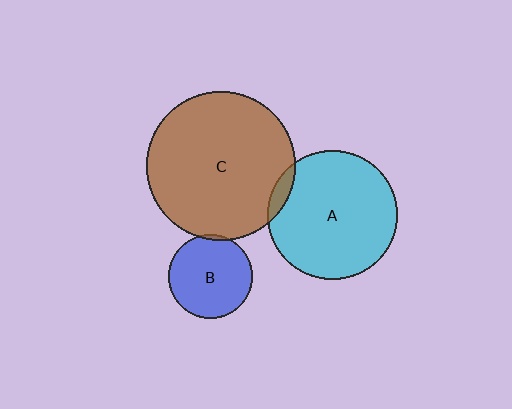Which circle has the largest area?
Circle C (brown).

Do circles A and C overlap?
Yes.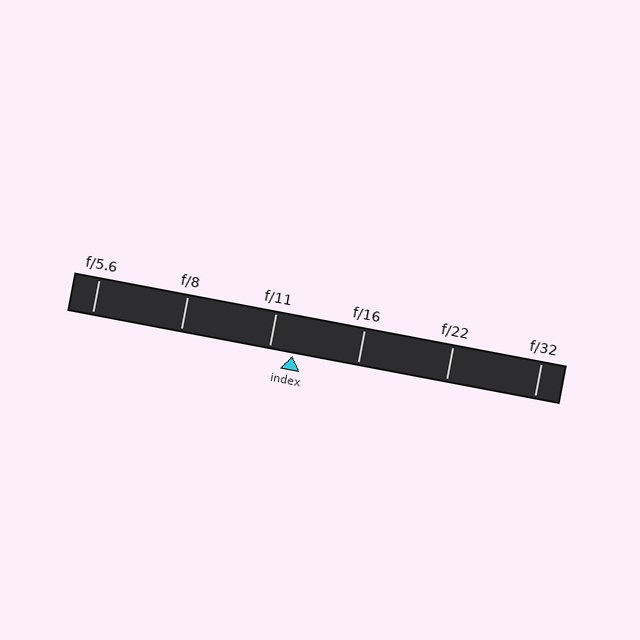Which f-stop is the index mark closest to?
The index mark is closest to f/11.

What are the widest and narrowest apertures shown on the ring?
The widest aperture shown is f/5.6 and the narrowest is f/32.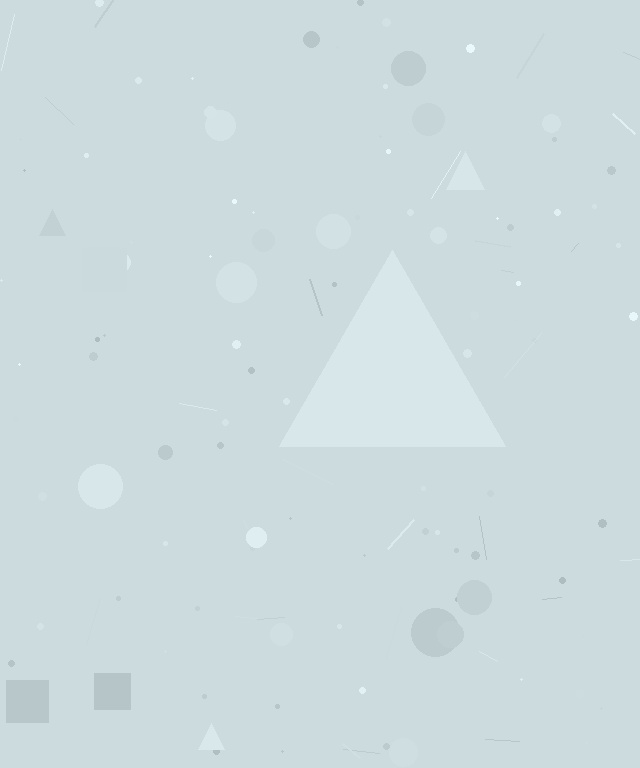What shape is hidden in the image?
A triangle is hidden in the image.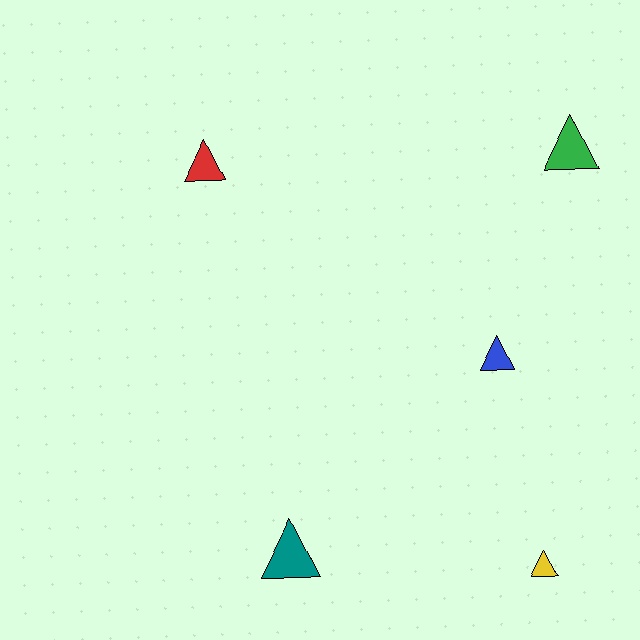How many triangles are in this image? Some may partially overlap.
There are 5 triangles.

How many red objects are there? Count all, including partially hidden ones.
There is 1 red object.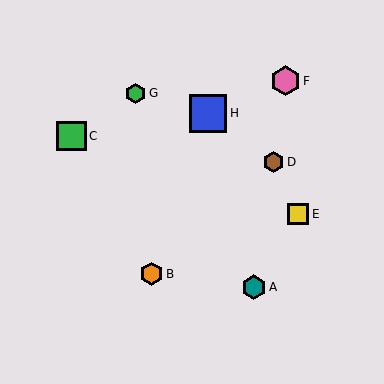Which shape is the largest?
The blue square (labeled H) is the largest.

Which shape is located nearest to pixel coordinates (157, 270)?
The orange hexagon (labeled B) at (152, 274) is nearest to that location.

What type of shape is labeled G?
Shape G is a green hexagon.